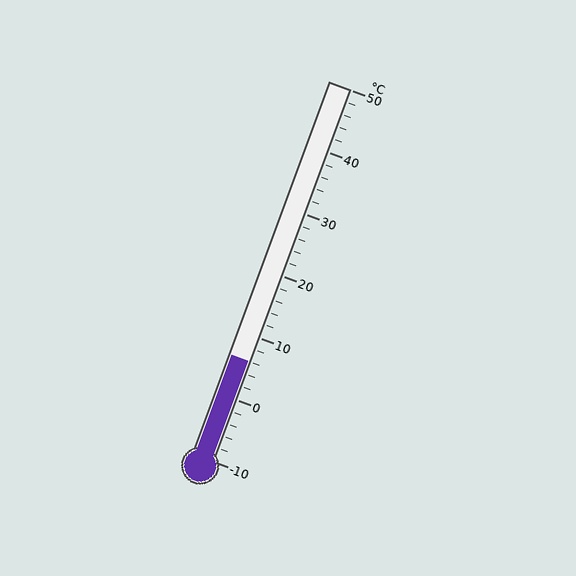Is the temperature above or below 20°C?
The temperature is below 20°C.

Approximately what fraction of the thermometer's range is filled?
The thermometer is filled to approximately 25% of its range.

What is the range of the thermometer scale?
The thermometer scale ranges from -10°C to 50°C.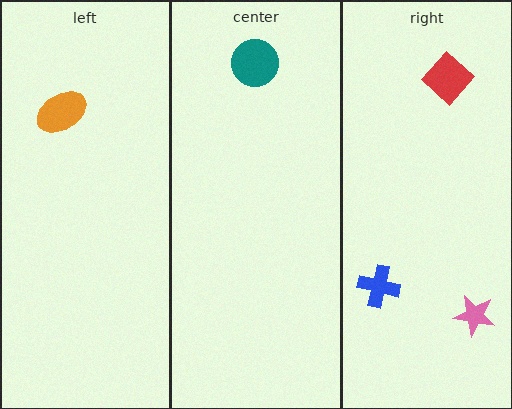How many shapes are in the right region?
3.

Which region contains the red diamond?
The right region.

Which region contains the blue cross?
The right region.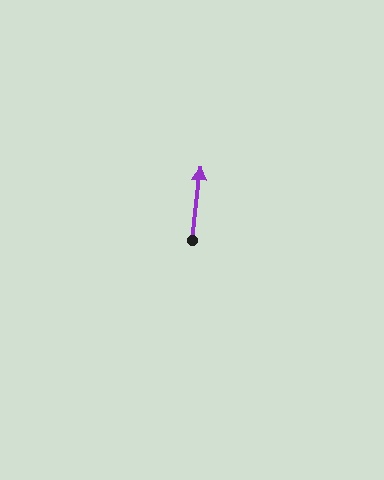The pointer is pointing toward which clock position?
Roughly 12 o'clock.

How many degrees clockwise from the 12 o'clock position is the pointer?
Approximately 7 degrees.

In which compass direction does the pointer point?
North.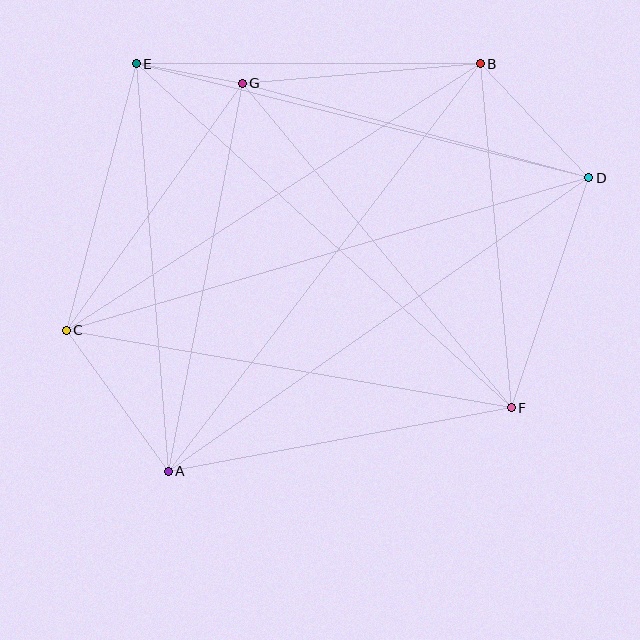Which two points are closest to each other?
Points E and G are closest to each other.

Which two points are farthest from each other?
Points C and D are farthest from each other.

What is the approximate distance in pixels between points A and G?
The distance between A and G is approximately 395 pixels.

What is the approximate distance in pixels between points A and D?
The distance between A and D is approximately 512 pixels.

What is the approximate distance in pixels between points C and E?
The distance between C and E is approximately 276 pixels.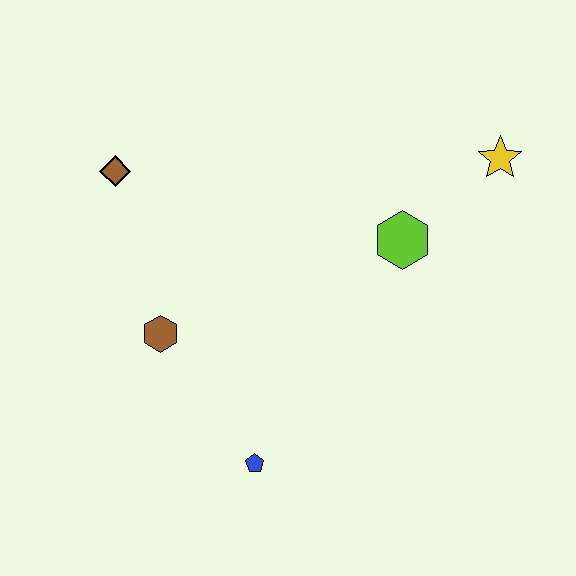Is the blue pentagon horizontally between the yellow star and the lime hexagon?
No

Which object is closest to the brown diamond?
The brown hexagon is closest to the brown diamond.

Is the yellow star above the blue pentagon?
Yes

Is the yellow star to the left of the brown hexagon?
No